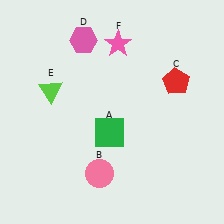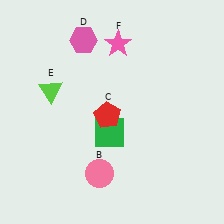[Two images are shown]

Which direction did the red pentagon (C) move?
The red pentagon (C) moved left.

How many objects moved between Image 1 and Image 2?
1 object moved between the two images.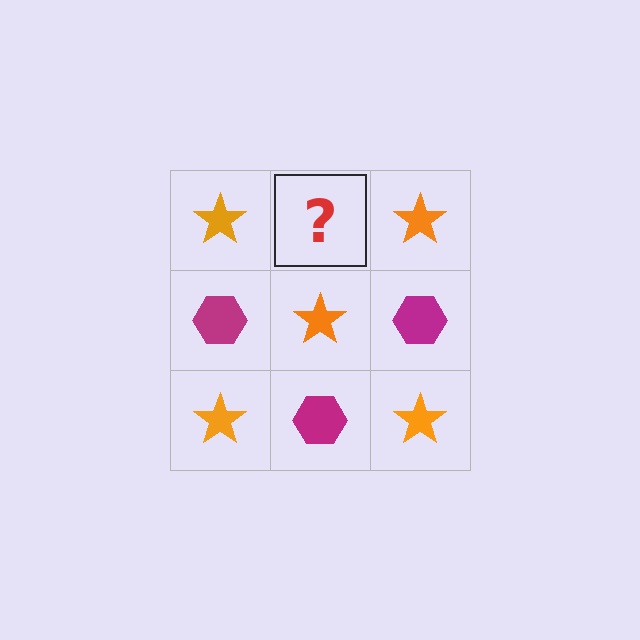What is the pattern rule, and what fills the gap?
The rule is that it alternates orange star and magenta hexagon in a checkerboard pattern. The gap should be filled with a magenta hexagon.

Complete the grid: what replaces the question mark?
The question mark should be replaced with a magenta hexagon.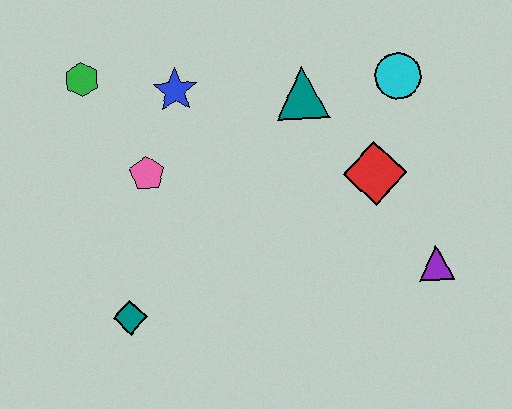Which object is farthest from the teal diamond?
The cyan circle is farthest from the teal diamond.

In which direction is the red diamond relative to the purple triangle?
The red diamond is above the purple triangle.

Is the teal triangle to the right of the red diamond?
No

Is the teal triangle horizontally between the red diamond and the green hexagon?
Yes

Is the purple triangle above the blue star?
No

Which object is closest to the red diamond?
The cyan circle is closest to the red diamond.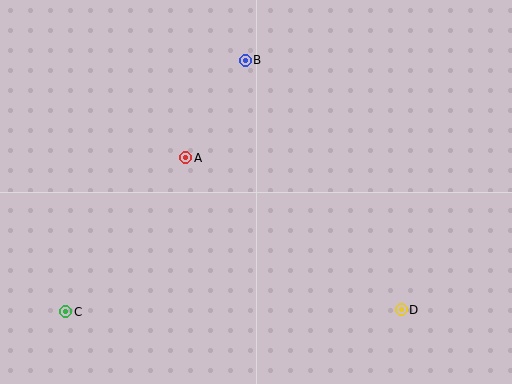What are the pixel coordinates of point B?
Point B is at (245, 61).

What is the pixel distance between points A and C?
The distance between A and C is 195 pixels.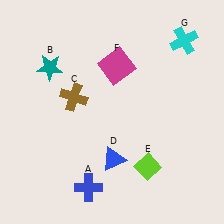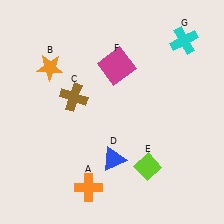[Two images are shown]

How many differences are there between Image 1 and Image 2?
There are 2 differences between the two images.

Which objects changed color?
A changed from blue to orange. B changed from teal to orange.